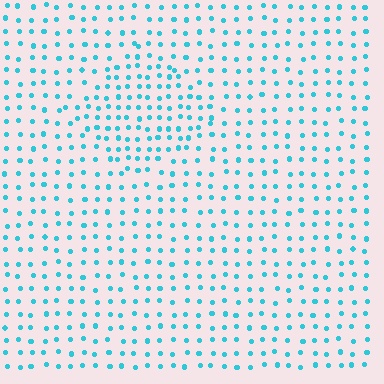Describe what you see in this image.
The image contains small cyan elements arranged at two different densities. A diamond-shaped region is visible where the elements are more densely packed than the surrounding area.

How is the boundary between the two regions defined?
The boundary is defined by a change in element density (approximately 1.6x ratio). All elements are the same color, size, and shape.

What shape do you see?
I see a diamond.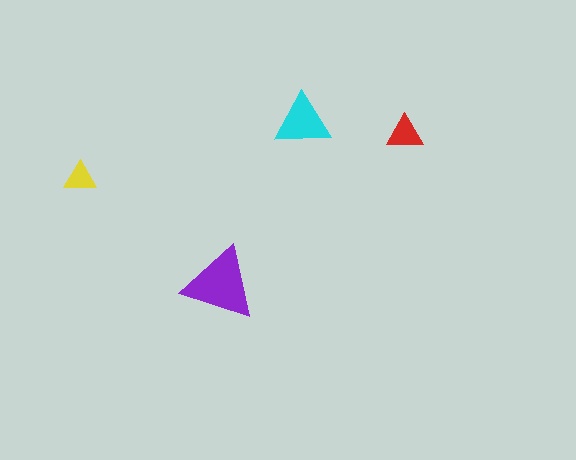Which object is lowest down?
The purple triangle is bottommost.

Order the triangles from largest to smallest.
the purple one, the cyan one, the red one, the yellow one.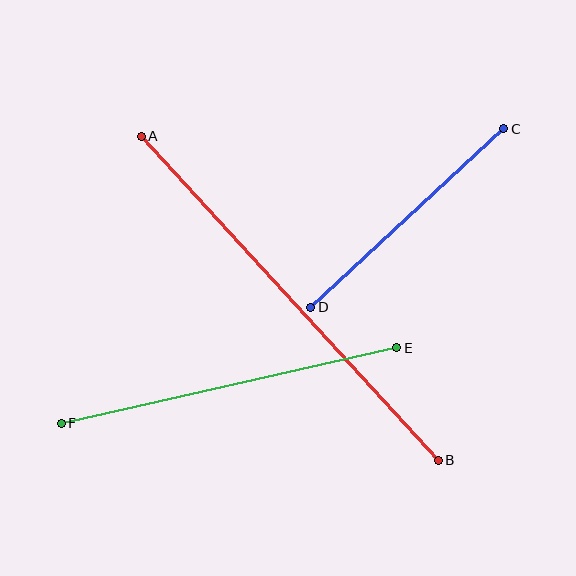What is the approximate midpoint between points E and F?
The midpoint is at approximately (229, 385) pixels.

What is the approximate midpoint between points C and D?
The midpoint is at approximately (407, 218) pixels.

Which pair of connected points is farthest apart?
Points A and B are farthest apart.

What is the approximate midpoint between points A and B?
The midpoint is at approximately (290, 298) pixels.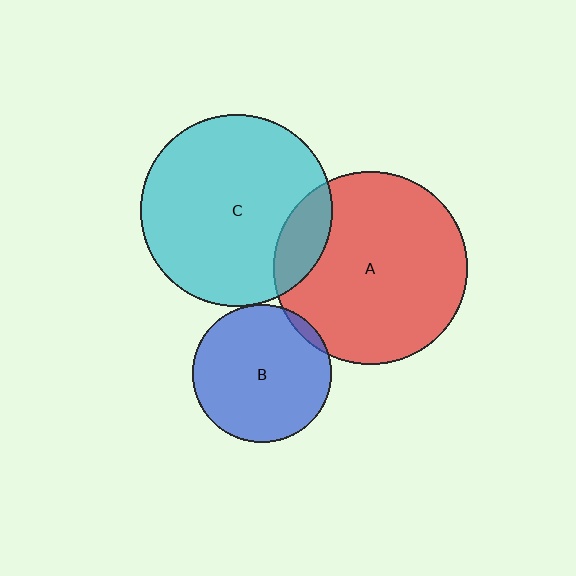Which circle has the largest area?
Circle A (red).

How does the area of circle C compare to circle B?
Approximately 1.9 times.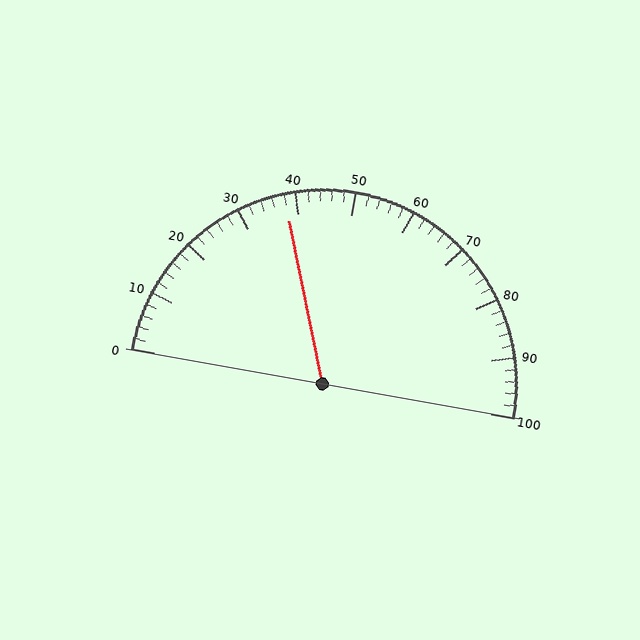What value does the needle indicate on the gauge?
The needle indicates approximately 38.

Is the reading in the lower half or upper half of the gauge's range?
The reading is in the lower half of the range (0 to 100).